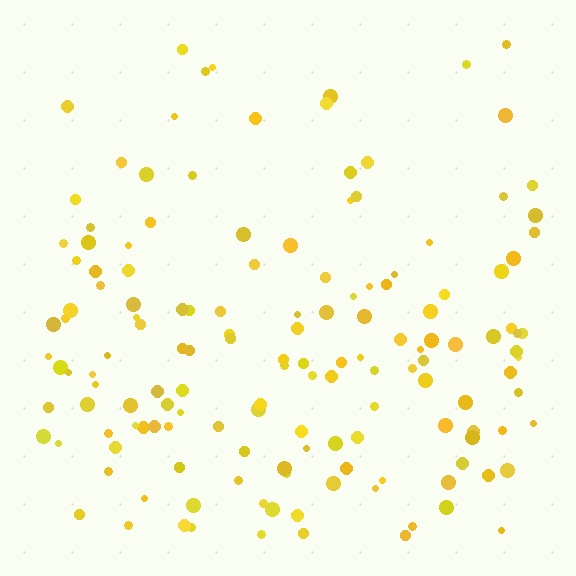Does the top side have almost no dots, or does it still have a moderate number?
Still a moderate number, just noticeably fewer than the bottom.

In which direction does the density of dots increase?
From top to bottom, with the bottom side densest.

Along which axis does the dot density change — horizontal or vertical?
Vertical.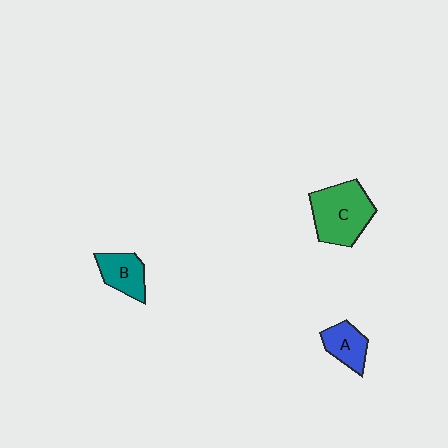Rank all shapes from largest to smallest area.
From largest to smallest: C (green), B (teal), A (blue).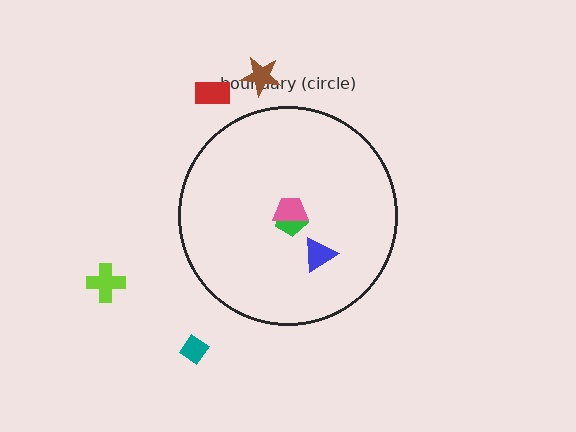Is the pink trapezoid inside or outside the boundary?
Inside.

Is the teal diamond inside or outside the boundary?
Outside.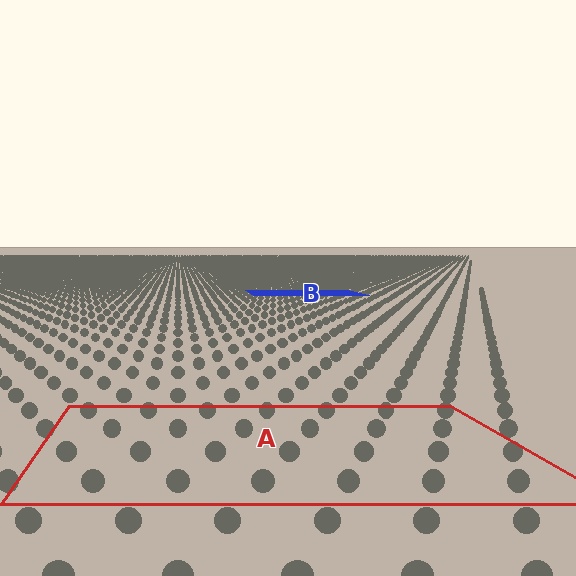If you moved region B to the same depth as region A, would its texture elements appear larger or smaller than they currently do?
They would appear larger. At a closer depth, the same texture elements are projected at a bigger on-screen size.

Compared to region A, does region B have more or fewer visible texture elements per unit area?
Region B has more texture elements per unit area — they are packed more densely because it is farther away.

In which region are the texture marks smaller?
The texture marks are smaller in region B, because it is farther away.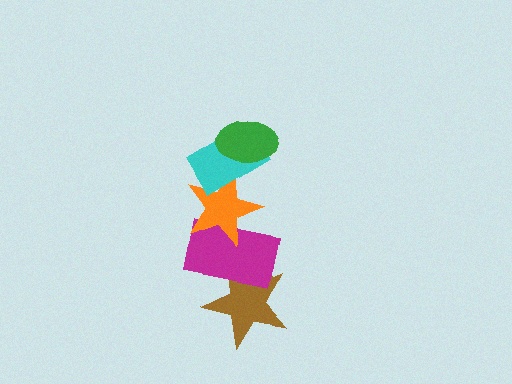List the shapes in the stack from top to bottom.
From top to bottom: the green ellipse, the cyan rectangle, the orange star, the magenta rectangle, the brown star.